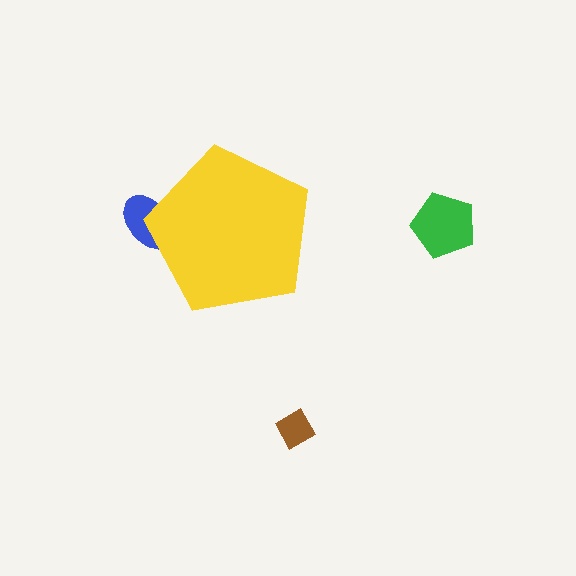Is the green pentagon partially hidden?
No, the green pentagon is fully visible.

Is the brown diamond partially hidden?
No, the brown diamond is fully visible.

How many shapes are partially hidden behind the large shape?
1 shape is partially hidden.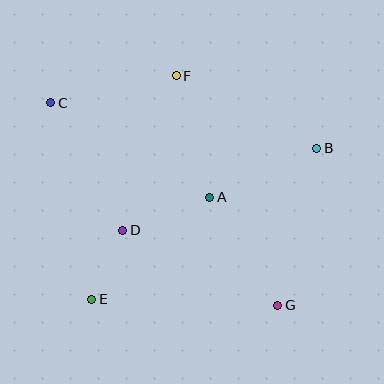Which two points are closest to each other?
Points D and E are closest to each other.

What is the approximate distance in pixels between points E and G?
The distance between E and G is approximately 186 pixels.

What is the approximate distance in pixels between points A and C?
The distance between A and C is approximately 185 pixels.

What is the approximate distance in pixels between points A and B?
The distance between A and B is approximately 118 pixels.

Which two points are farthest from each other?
Points C and G are farthest from each other.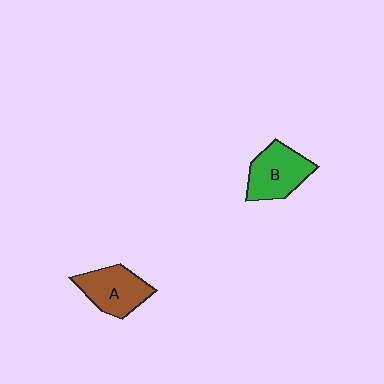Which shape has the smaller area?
Shape A (brown).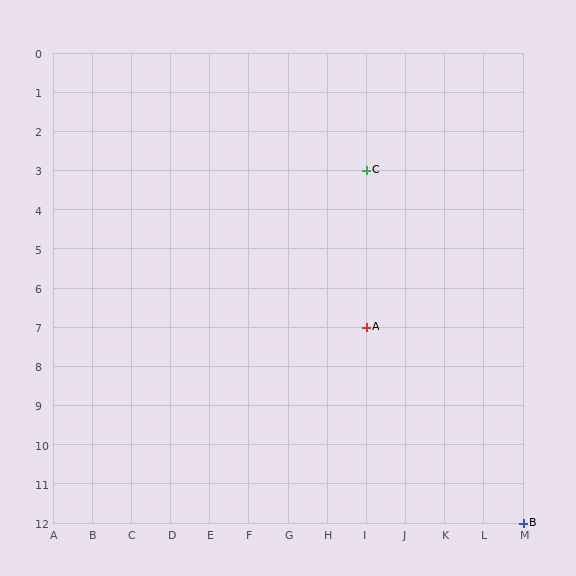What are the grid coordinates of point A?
Point A is at grid coordinates (I, 7).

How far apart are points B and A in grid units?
Points B and A are 4 columns and 5 rows apart (about 6.4 grid units diagonally).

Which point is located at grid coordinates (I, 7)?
Point A is at (I, 7).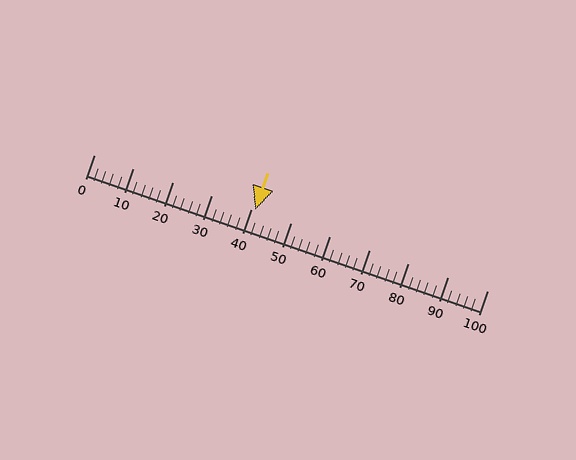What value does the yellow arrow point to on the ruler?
The yellow arrow points to approximately 41.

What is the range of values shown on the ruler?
The ruler shows values from 0 to 100.